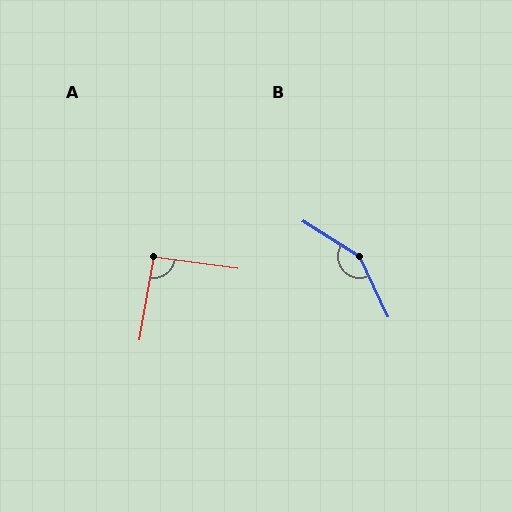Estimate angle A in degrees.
Approximately 92 degrees.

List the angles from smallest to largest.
A (92°), B (148°).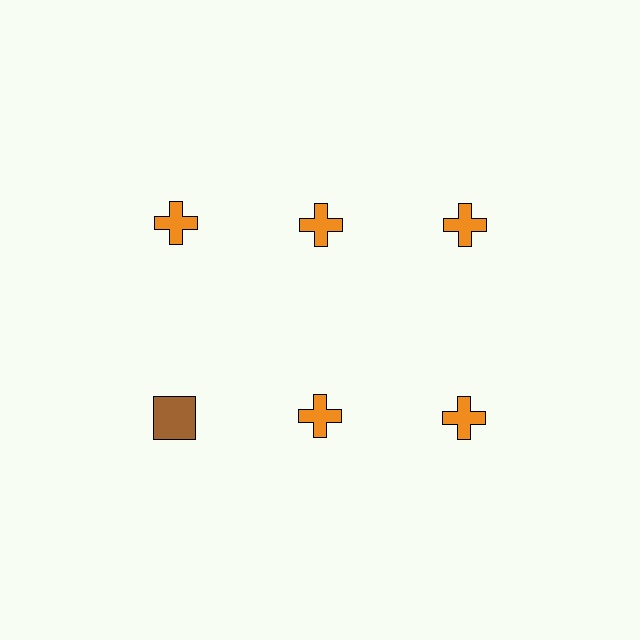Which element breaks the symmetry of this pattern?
The brown square in the second row, leftmost column breaks the symmetry. All other shapes are orange crosses.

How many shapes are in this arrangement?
There are 6 shapes arranged in a grid pattern.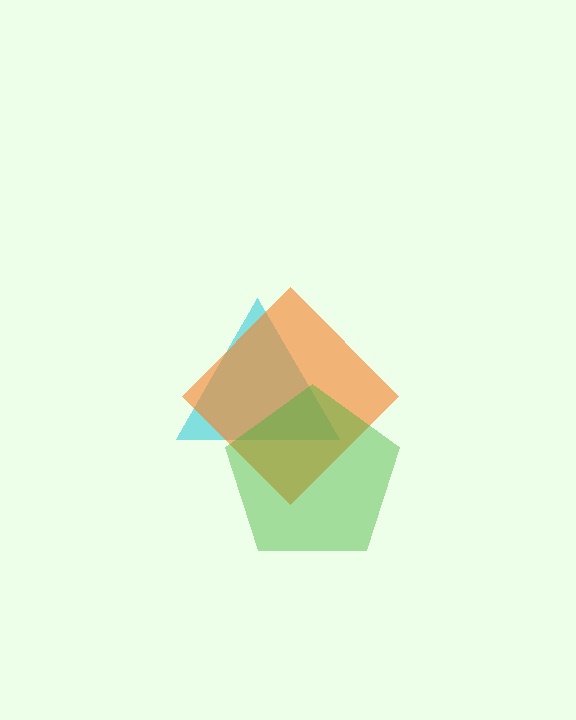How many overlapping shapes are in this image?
There are 3 overlapping shapes in the image.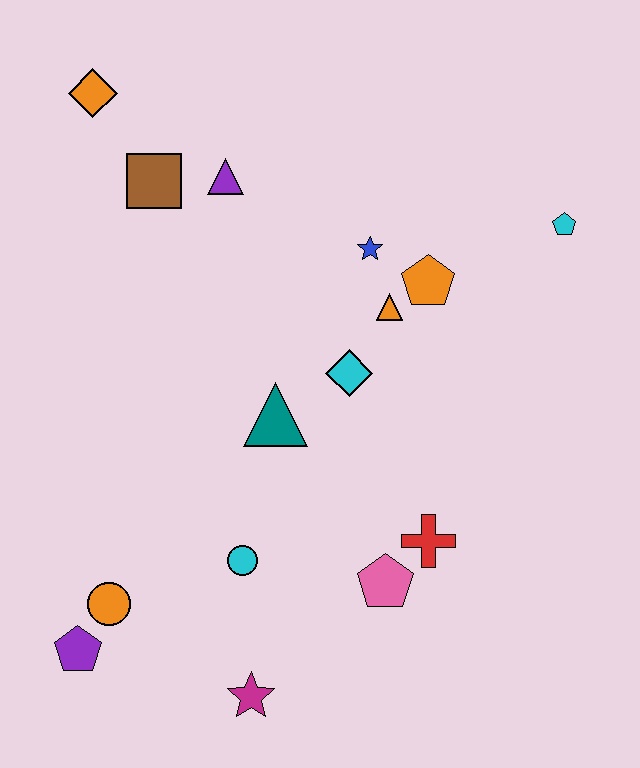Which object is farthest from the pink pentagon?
The orange diamond is farthest from the pink pentagon.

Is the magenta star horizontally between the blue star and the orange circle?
Yes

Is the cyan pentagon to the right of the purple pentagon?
Yes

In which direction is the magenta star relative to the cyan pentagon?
The magenta star is below the cyan pentagon.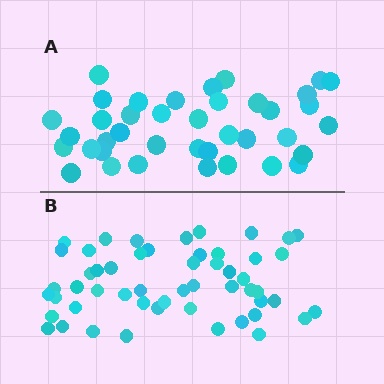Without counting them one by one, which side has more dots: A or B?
Region B (the bottom region) has more dots.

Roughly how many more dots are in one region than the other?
Region B has approximately 15 more dots than region A.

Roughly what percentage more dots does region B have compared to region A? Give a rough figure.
About 35% more.